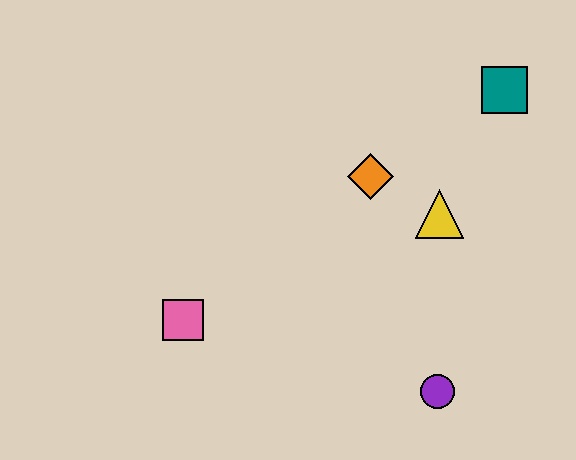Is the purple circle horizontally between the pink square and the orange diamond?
No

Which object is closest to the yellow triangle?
The orange diamond is closest to the yellow triangle.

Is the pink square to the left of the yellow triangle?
Yes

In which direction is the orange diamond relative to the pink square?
The orange diamond is to the right of the pink square.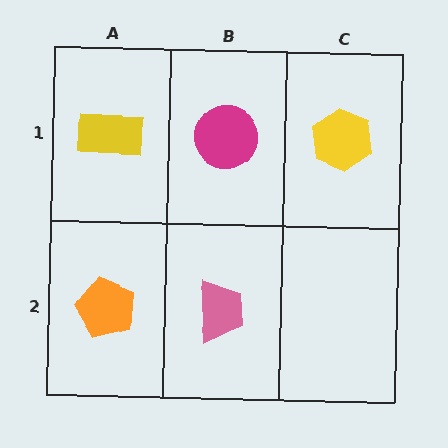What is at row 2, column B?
A pink trapezoid.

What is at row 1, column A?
A yellow rectangle.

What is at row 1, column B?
A magenta circle.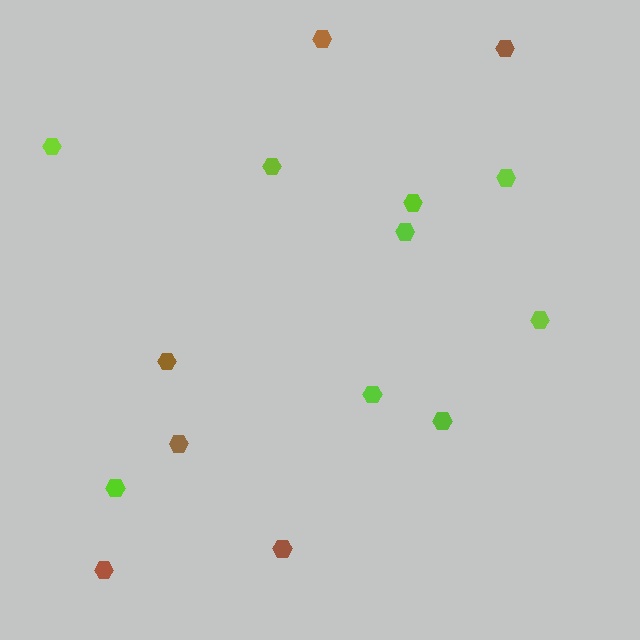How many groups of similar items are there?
There are 2 groups: one group of lime hexagons (9) and one group of brown hexagons (6).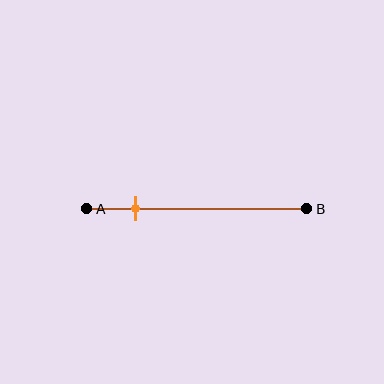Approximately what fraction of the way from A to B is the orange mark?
The orange mark is approximately 20% of the way from A to B.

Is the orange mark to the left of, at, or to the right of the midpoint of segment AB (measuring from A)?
The orange mark is to the left of the midpoint of segment AB.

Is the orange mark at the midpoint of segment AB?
No, the mark is at about 20% from A, not at the 50% midpoint.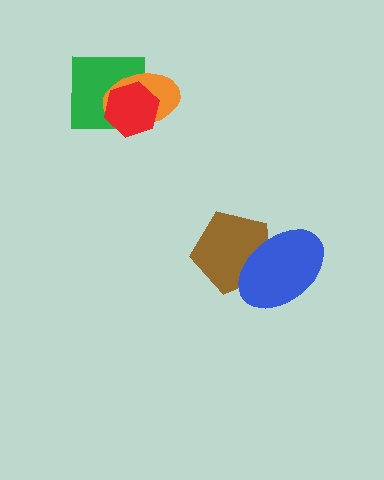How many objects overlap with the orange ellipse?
2 objects overlap with the orange ellipse.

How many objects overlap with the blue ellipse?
1 object overlaps with the blue ellipse.